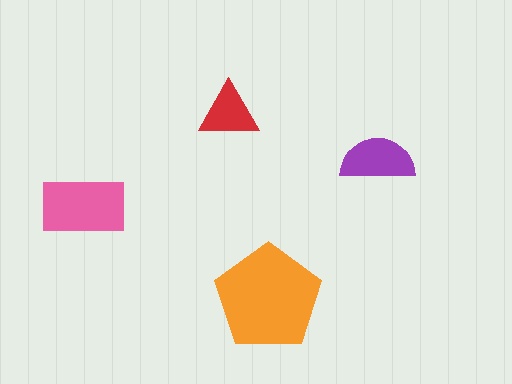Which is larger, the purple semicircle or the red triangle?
The purple semicircle.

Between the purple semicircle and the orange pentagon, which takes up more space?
The orange pentagon.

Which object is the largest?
The orange pentagon.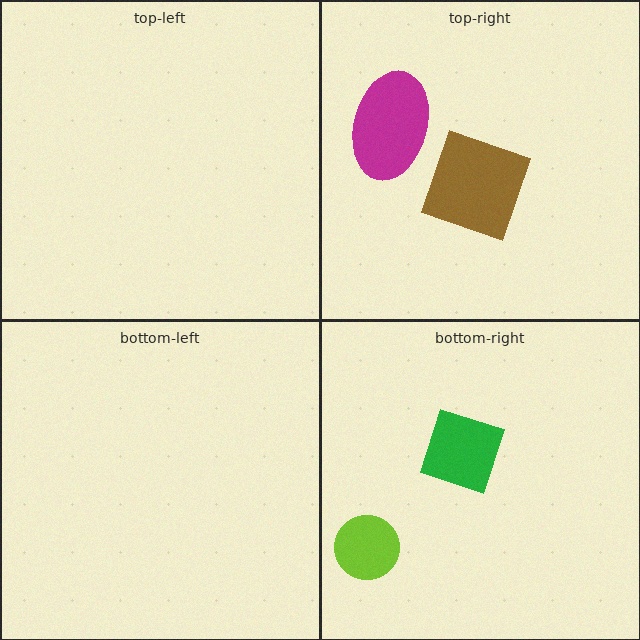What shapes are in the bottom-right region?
The lime circle, the green diamond.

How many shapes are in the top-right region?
2.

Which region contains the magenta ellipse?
The top-right region.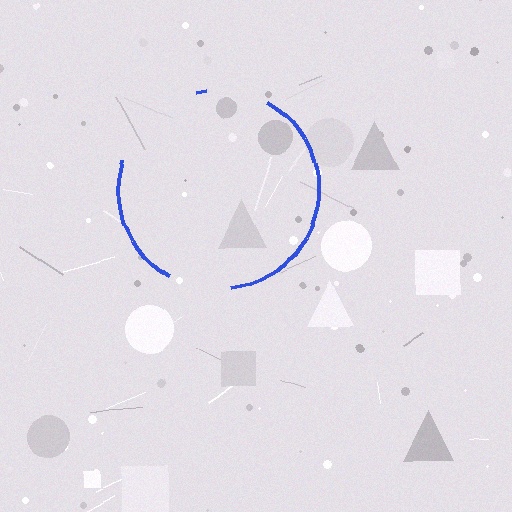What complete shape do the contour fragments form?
The contour fragments form a circle.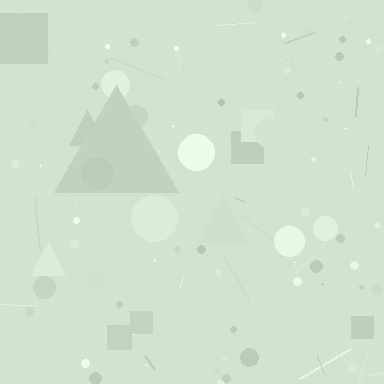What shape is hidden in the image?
A triangle is hidden in the image.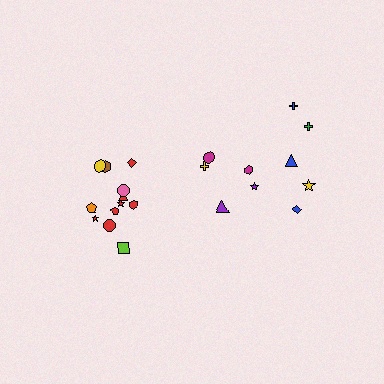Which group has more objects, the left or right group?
The left group.